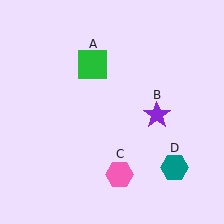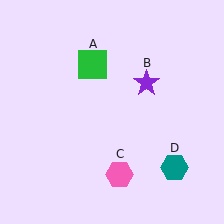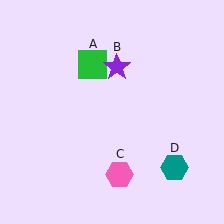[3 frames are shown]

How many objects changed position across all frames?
1 object changed position: purple star (object B).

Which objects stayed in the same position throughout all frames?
Green square (object A) and pink hexagon (object C) and teal hexagon (object D) remained stationary.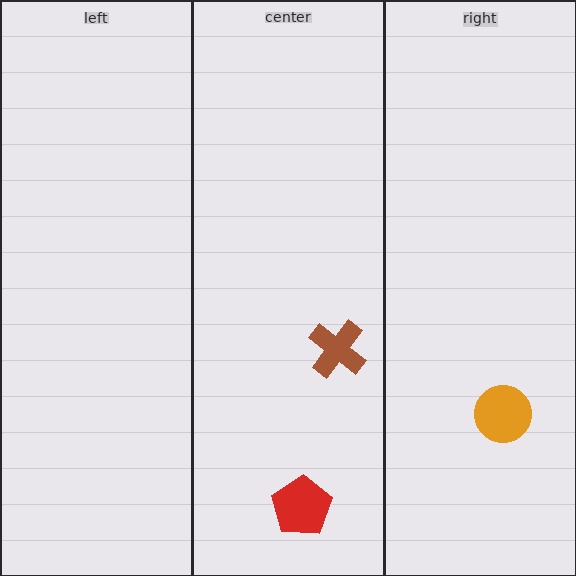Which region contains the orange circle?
The right region.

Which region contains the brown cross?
The center region.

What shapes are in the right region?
The orange circle.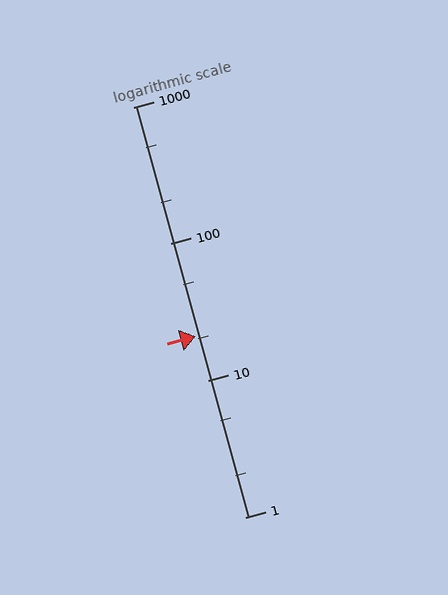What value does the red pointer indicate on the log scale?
The pointer indicates approximately 21.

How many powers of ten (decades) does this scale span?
The scale spans 3 decades, from 1 to 1000.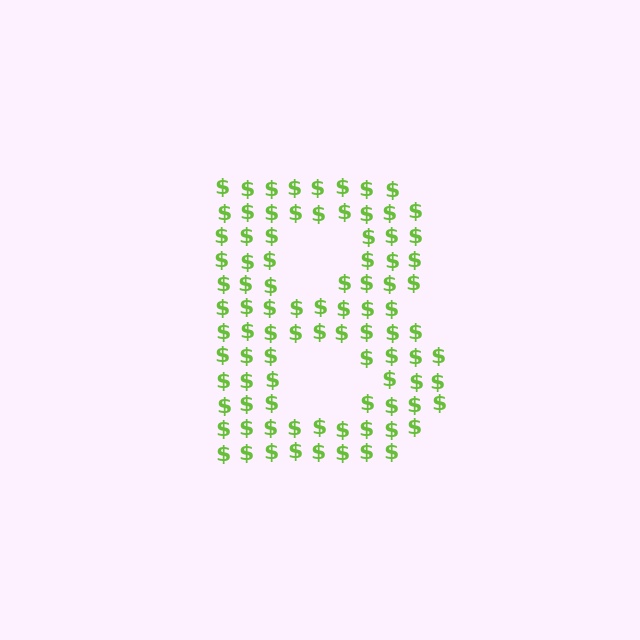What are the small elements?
The small elements are dollar signs.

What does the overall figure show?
The overall figure shows the letter B.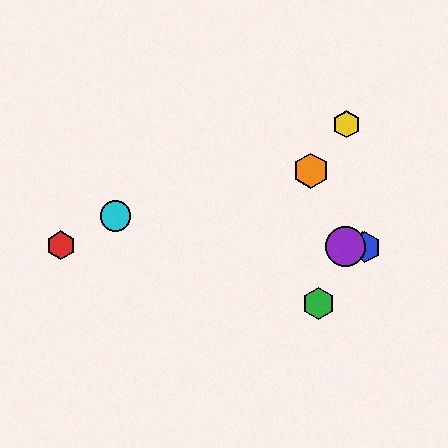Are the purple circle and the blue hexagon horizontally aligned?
Yes, both are at y≈247.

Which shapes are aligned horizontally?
The red hexagon, the blue hexagon, the purple circle are aligned horizontally.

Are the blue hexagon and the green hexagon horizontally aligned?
No, the blue hexagon is at y≈247 and the green hexagon is at y≈304.